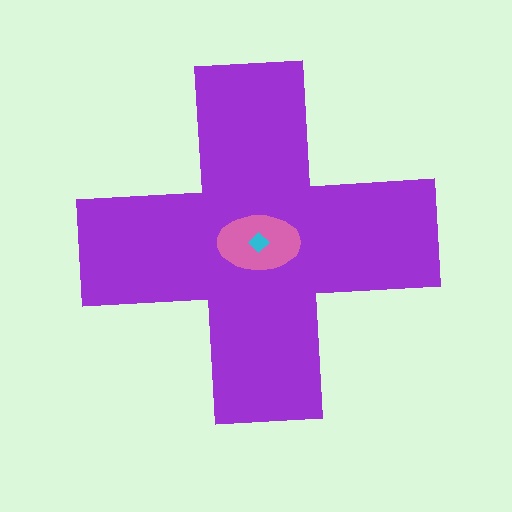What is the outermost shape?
The purple cross.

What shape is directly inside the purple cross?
The pink ellipse.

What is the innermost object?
The cyan diamond.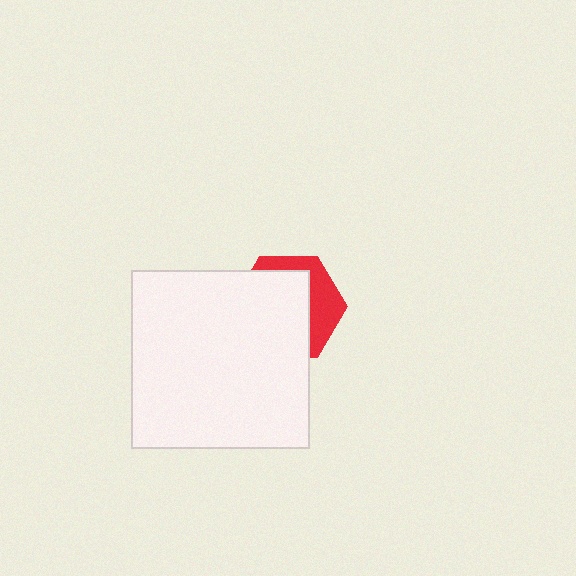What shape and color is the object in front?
The object in front is a white square.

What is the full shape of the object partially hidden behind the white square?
The partially hidden object is a red hexagon.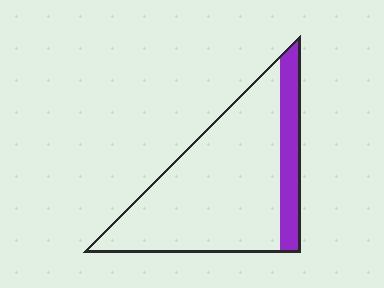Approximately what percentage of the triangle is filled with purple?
Approximately 20%.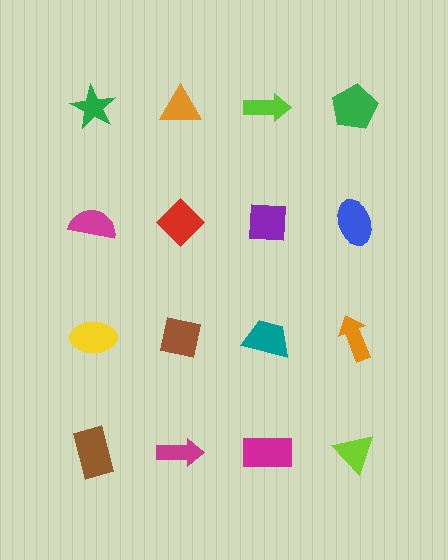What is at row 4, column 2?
A magenta arrow.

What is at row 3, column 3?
A teal trapezoid.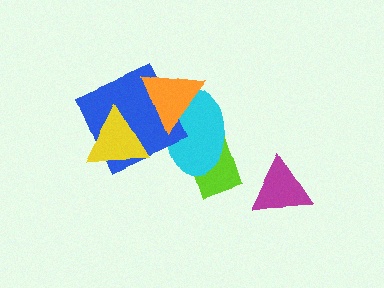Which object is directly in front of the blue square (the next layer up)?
The orange triangle is directly in front of the blue square.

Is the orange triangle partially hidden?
No, no other shape covers it.